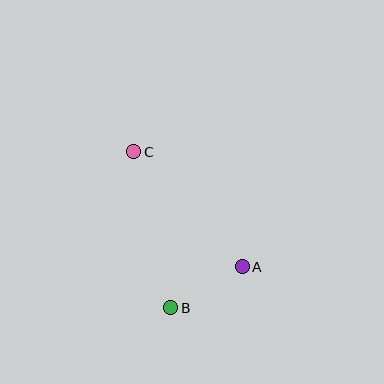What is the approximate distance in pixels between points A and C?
The distance between A and C is approximately 158 pixels.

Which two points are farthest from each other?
Points B and C are farthest from each other.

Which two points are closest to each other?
Points A and B are closest to each other.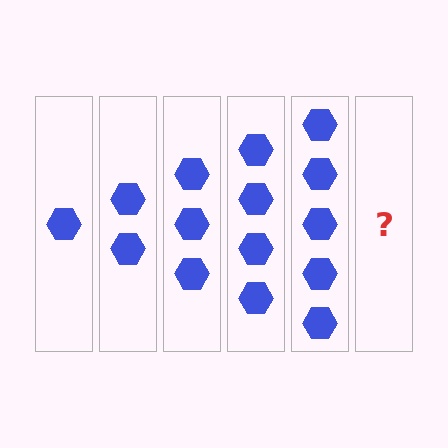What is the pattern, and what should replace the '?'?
The pattern is that each step adds one more hexagon. The '?' should be 6 hexagons.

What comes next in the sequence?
The next element should be 6 hexagons.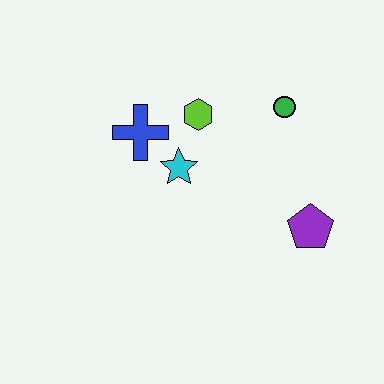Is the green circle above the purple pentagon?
Yes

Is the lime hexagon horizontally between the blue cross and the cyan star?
No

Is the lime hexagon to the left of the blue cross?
No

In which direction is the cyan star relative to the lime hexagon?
The cyan star is below the lime hexagon.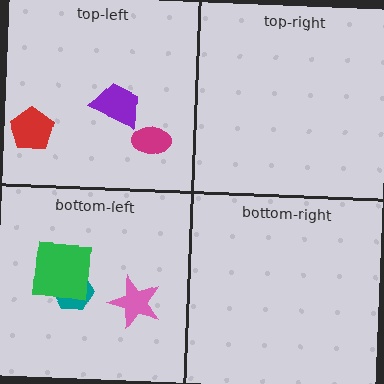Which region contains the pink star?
The bottom-left region.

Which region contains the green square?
The bottom-left region.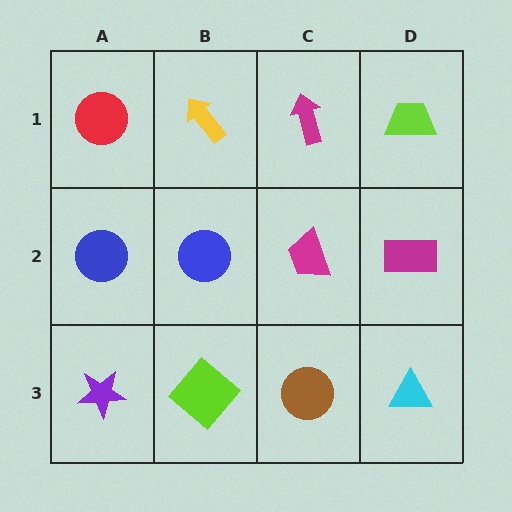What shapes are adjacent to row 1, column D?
A magenta rectangle (row 2, column D), a magenta arrow (row 1, column C).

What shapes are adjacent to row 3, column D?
A magenta rectangle (row 2, column D), a brown circle (row 3, column C).